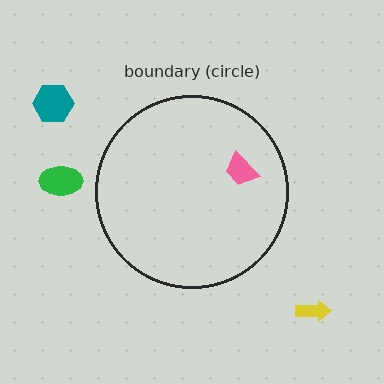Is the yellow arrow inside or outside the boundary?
Outside.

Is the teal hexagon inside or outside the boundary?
Outside.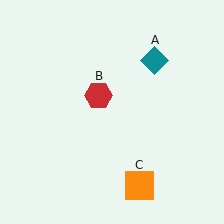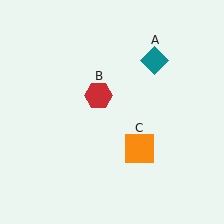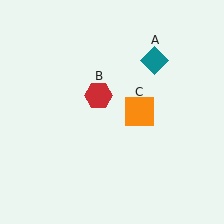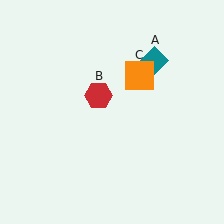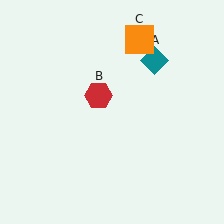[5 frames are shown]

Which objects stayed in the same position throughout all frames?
Teal diamond (object A) and red hexagon (object B) remained stationary.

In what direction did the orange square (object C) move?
The orange square (object C) moved up.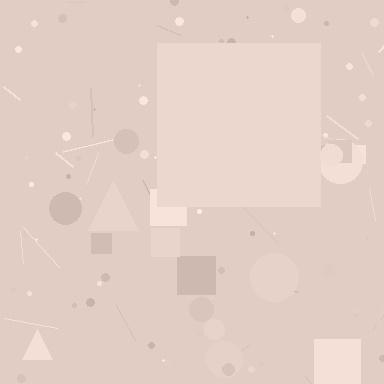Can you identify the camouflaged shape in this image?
The camouflaged shape is a square.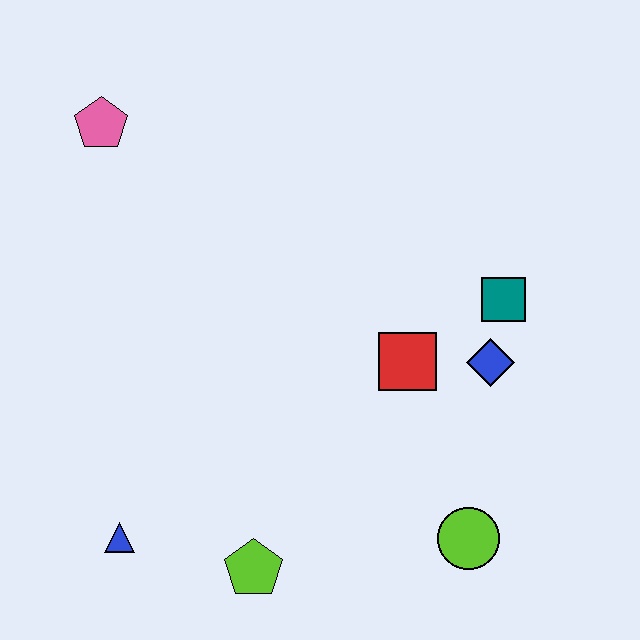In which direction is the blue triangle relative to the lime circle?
The blue triangle is to the left of the lime circle.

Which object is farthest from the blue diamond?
The pink pentagon is farthest from the blue diamond.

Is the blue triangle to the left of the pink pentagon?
No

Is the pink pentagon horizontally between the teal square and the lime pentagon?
No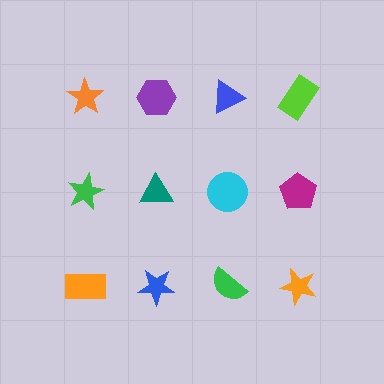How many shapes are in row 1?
4 shapes.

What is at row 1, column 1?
An orange star.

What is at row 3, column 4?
An orange star.